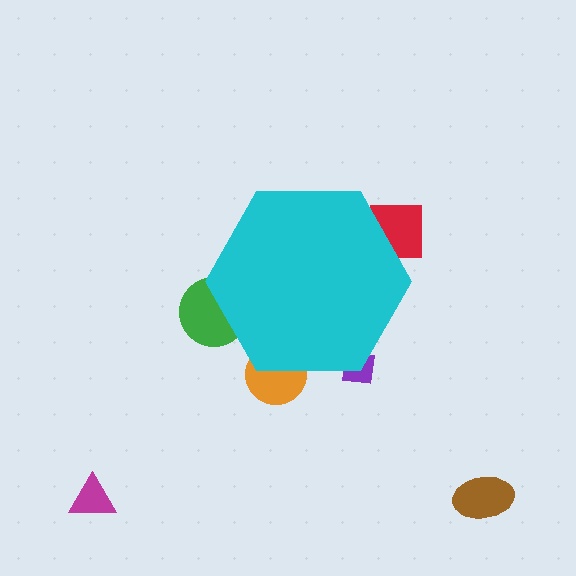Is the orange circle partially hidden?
Yes, the orange circle is partially hidden behind the cyan hexagon.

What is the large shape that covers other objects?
A cyan hexagon.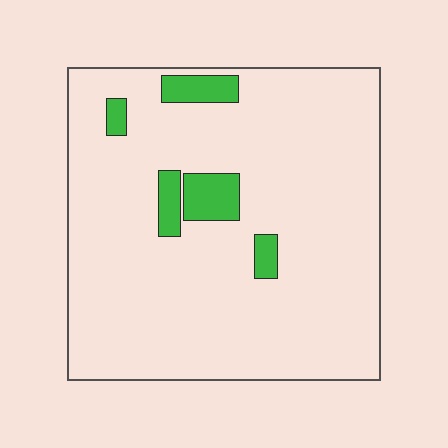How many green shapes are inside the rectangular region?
5.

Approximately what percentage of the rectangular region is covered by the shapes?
Approximately 10%.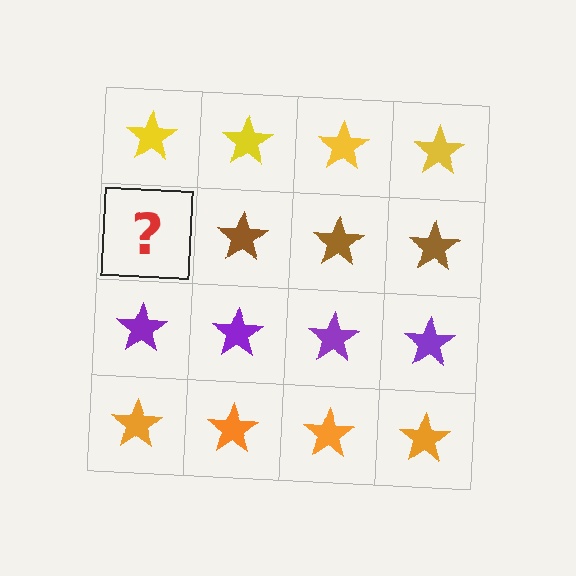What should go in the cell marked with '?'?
The missing cell should contain a brown star.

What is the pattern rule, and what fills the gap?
The rule is that each row has a consistent color. The gap should be filled with a brown star.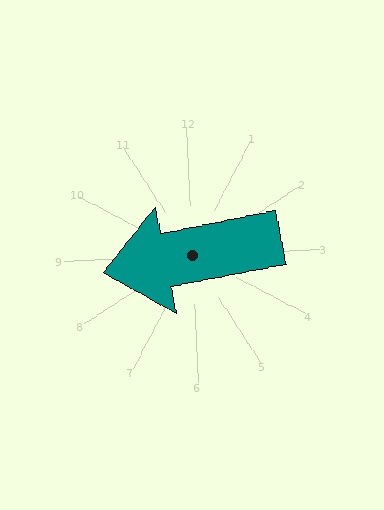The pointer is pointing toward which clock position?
Roughly 9 o'clock.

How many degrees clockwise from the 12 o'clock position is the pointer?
Approximately 261 degrees.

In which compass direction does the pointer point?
West.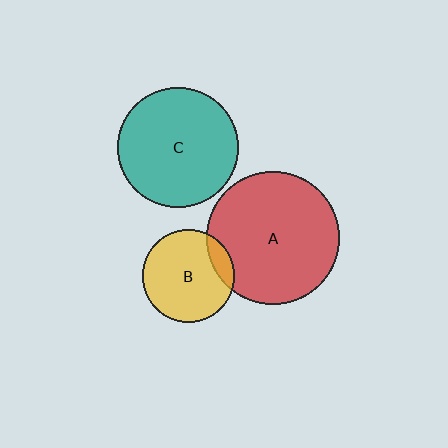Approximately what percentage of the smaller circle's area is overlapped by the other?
Approximately 15%.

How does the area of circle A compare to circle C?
Approximately 1.2 times.